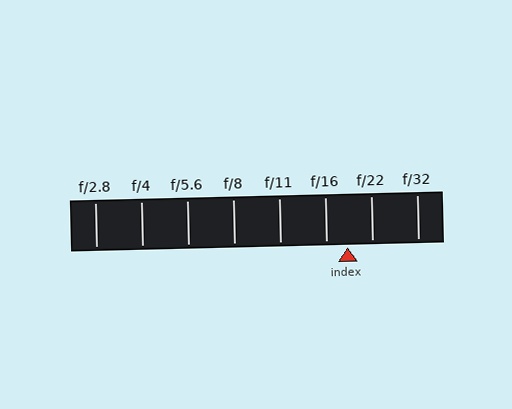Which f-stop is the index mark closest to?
The index mark is closest to f/16.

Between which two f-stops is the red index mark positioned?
The index mark is between f/16 and f/22.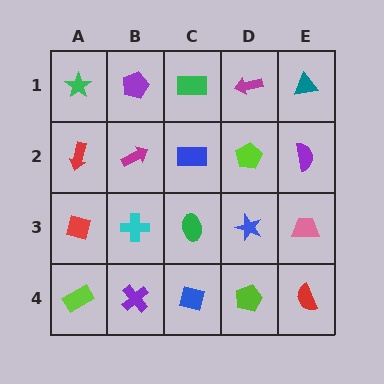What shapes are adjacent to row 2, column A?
A green star (row 1, column A), a red diamond (row 3, column A), a magenta arrow (row 2, column B).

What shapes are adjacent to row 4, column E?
A pink trapezoid (row 3, column E), a lime pentagon (row 4, column D).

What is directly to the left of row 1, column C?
A purple pentagon.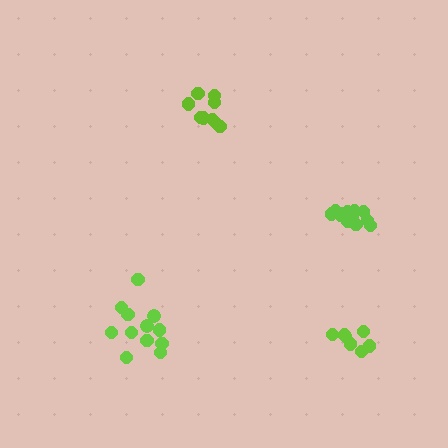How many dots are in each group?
Group 1: 12 dots, Group 2: 7 dots, Group 3: 9 dots, Group 4: 13 dots (41 total).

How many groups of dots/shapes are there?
There are 4 groups.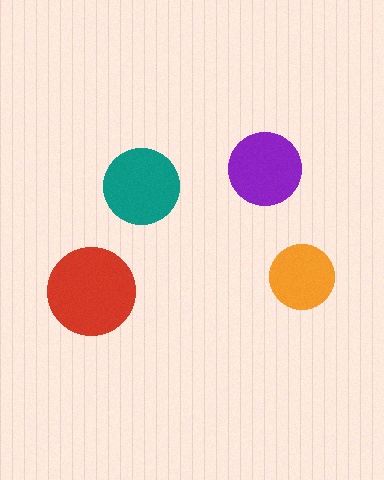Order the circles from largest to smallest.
the red one, the teal one, the purple one, the orange one.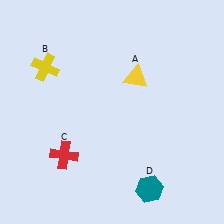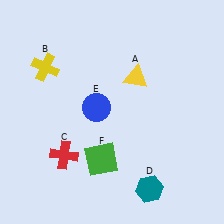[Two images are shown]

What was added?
A blue circle (E), a green square (F) were added in Image 2.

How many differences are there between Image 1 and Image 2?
There are 2 differences between the two images.